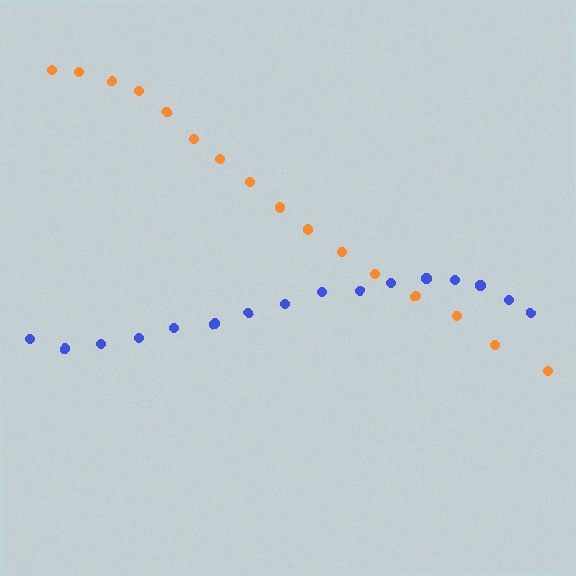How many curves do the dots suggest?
There are 2 distinct paths.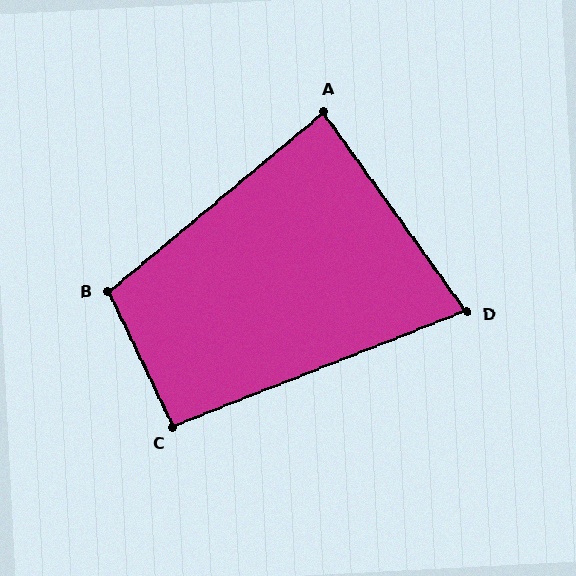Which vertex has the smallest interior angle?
D, at approximately 76 degrees.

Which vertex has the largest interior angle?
B, at approximately 104 degrees.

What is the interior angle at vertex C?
Approximately 94 degrees (approximately right).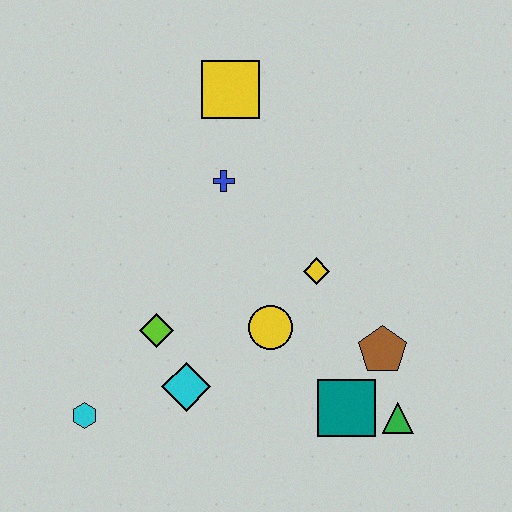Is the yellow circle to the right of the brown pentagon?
No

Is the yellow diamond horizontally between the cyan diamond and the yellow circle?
No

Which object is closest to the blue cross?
The yellow square is closest to the blue cross.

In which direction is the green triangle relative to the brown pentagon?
The green triangle is below the brown pentagon.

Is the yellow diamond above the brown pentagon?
Yes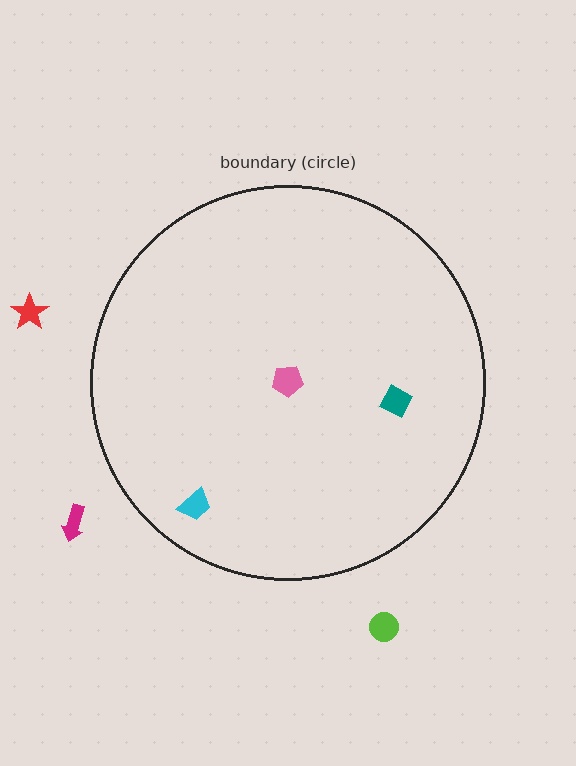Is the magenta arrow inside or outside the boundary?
Outside.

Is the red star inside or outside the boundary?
Outside.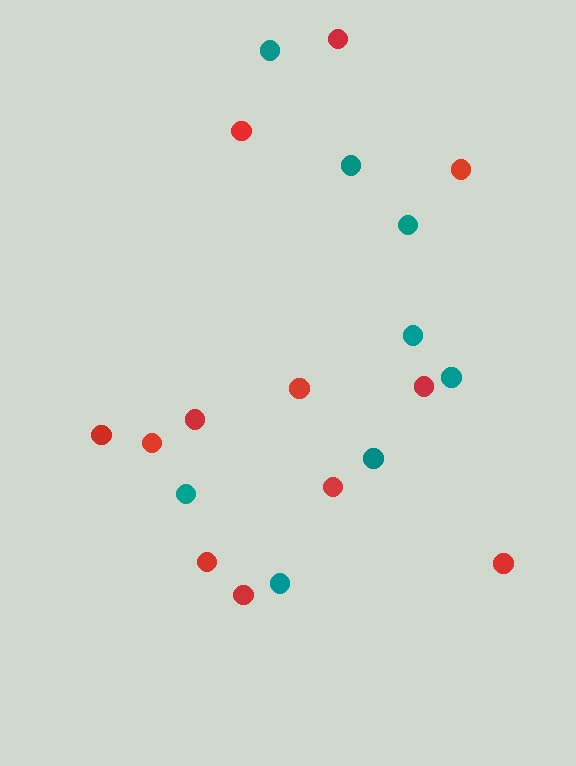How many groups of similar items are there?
There are 2 groups: one group of teal circles (8) and one group of red circles (12).